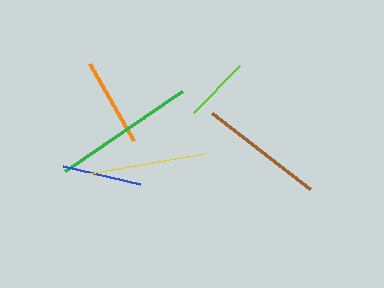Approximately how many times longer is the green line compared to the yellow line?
The green line is approximately 1.2 times the length of the yellow line.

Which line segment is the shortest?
The lime line is the shortest at approximately 66 pixels.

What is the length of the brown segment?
The brown segment is approximately 124 pixels long.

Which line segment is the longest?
The green line is the longest at approximately 142 pixels.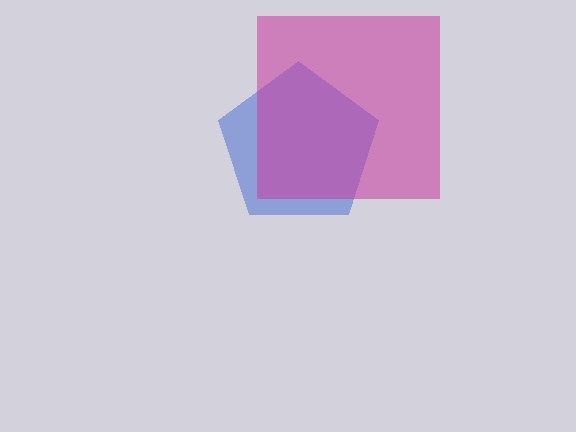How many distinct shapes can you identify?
There are 2 distinct shapes: a blue pentagon, a magenta square.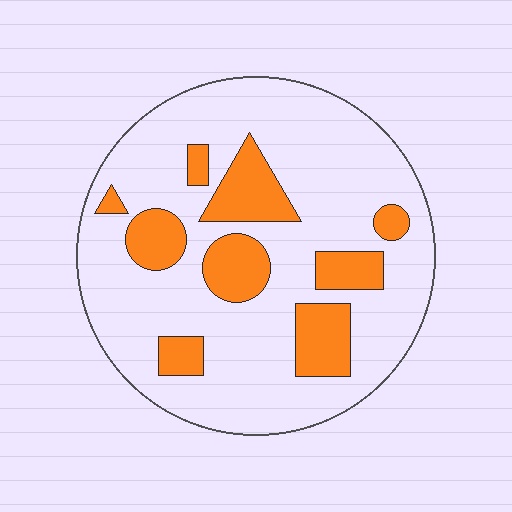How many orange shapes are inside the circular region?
9.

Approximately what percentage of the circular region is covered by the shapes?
Approximately 20%.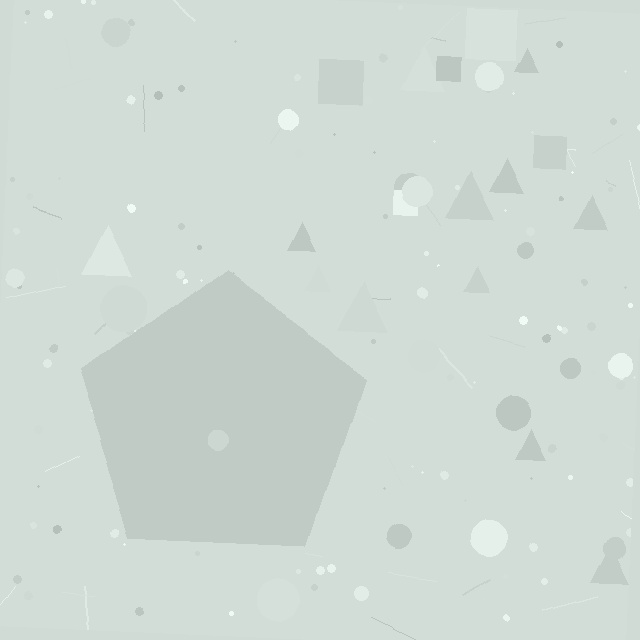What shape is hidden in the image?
A pentagon is hidden in the image.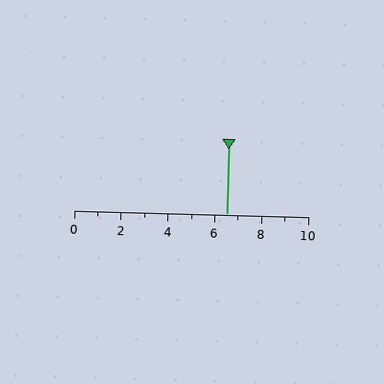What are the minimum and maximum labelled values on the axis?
The axis runs from 0 to 10.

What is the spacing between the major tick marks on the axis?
The major ticks are spaced 2 apart.